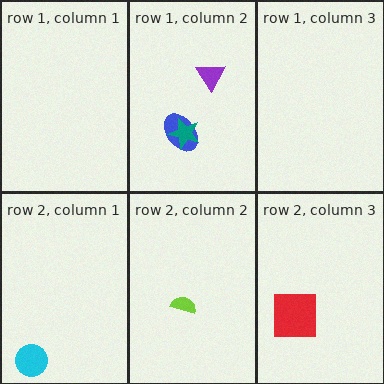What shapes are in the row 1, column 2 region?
The blue ellipse, the teal star, the purple triangle.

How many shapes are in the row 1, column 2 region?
3.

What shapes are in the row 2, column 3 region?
The red square.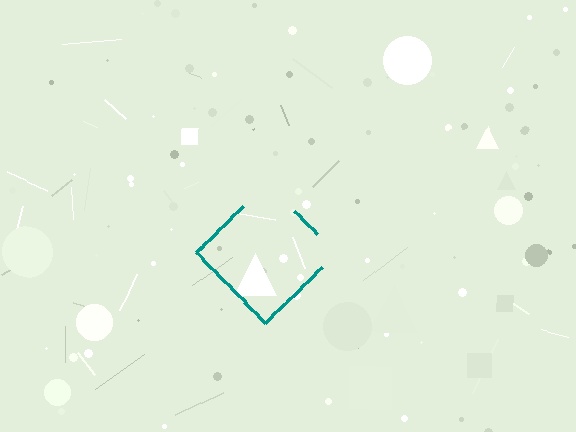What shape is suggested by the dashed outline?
The dashed outline suggests a diamond.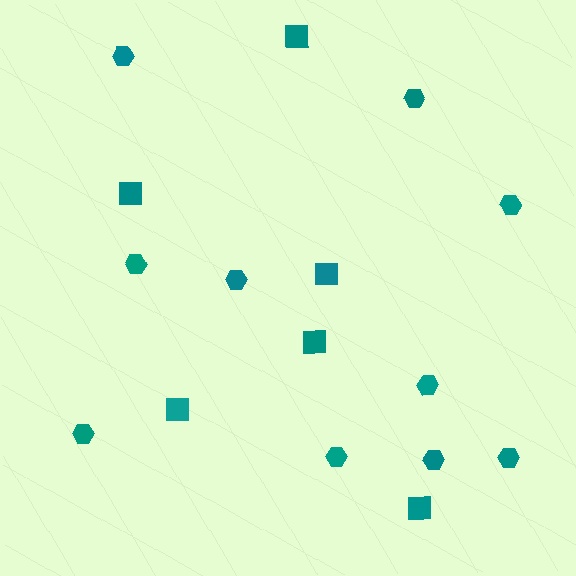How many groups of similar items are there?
There are 2 groups: one group of squares (6) and one group of hexagons (10).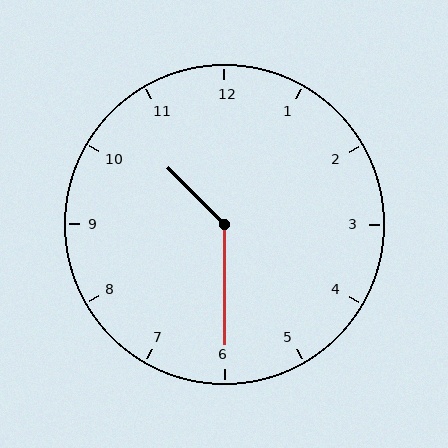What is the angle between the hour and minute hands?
Approximately 135 degrees.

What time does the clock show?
10:30.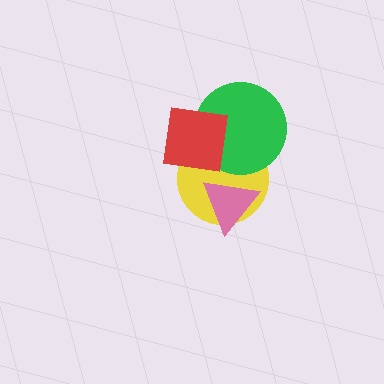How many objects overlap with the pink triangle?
1 object overlaps with the pink triangle.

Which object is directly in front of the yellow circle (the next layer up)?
The green circle is directly in front of the yellow circle.